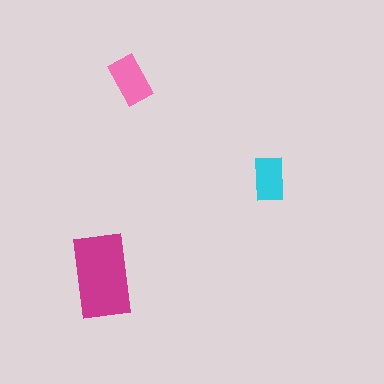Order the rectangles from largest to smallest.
the magenta one, the pink one, the cyan one.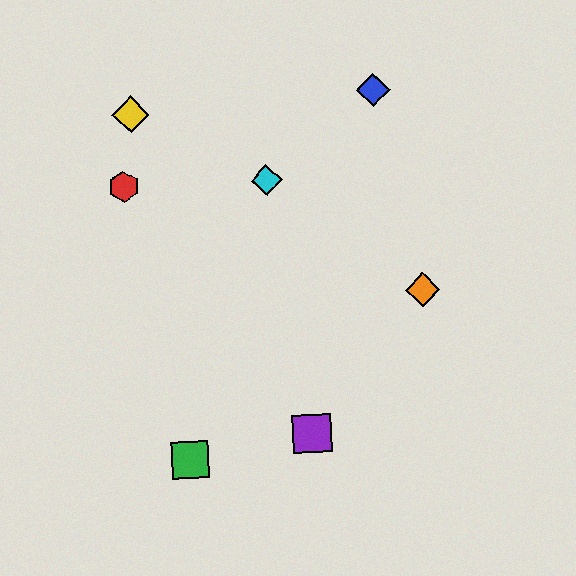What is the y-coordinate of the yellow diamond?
The yellow diamond is at y≈114.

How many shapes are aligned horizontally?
2 shapes (the red hexagon, the cyan diamond) are aligned horizontally.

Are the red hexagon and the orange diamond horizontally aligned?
No, the red hexagon is at y≈187 and the orange diamond is at y≈290.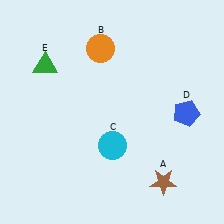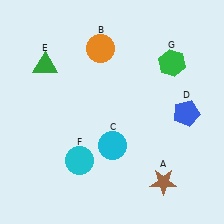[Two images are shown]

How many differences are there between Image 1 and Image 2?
There are 2 differences between the two images.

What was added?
A cyan circle (F), a green hexagon (G) were added in Image 2.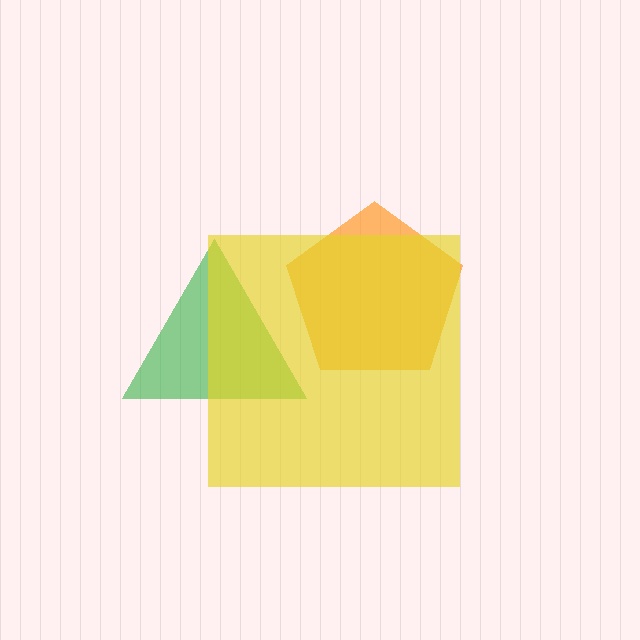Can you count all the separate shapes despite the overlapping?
Yes, there are 3 separate shapes.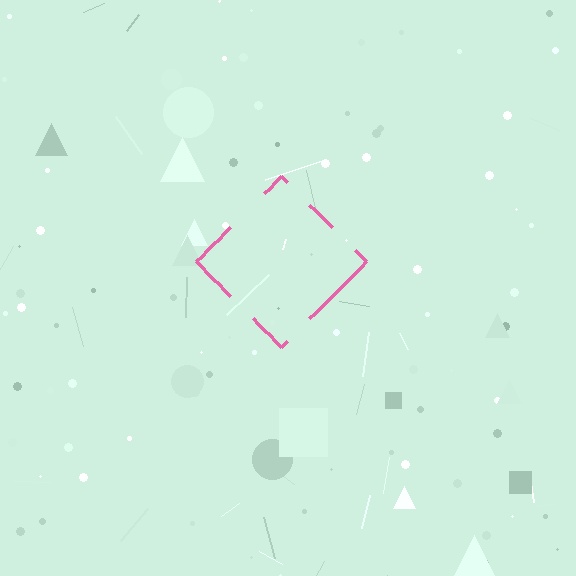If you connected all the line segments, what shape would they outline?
They would outline a diamond.